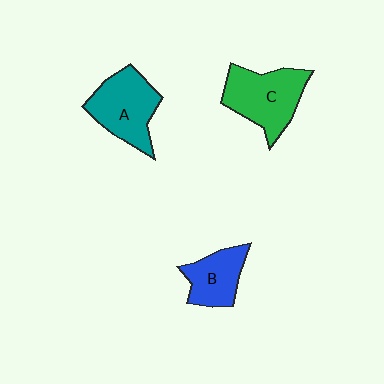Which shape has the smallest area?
Shape B (blue).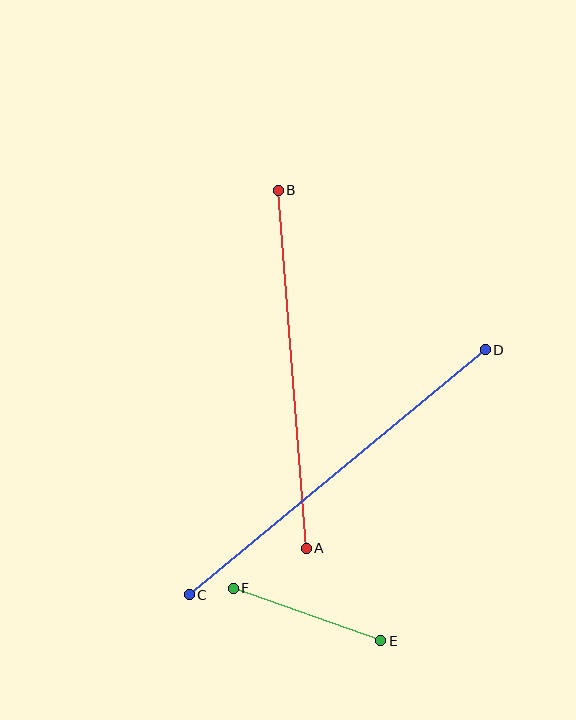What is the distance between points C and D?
The distance is approximately 384 pixels.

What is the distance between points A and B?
The distance is approximately 359 pixels.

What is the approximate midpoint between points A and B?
The midpoint is at approximately (292, 369) pixels.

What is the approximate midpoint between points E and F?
The midpoint is at approximately (307, 615) pixels.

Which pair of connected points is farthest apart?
Points C and D are farthest apart.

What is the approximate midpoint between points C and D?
The midpoint is at approximately (337, 472) pixels.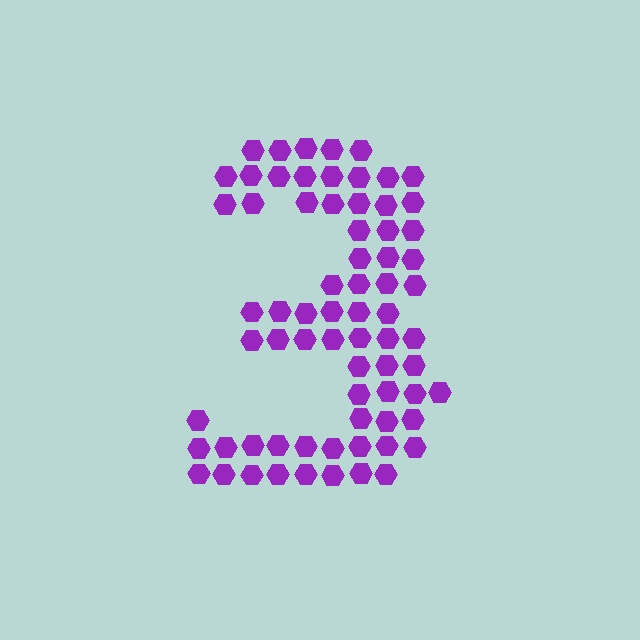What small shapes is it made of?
It is made of small hexagons.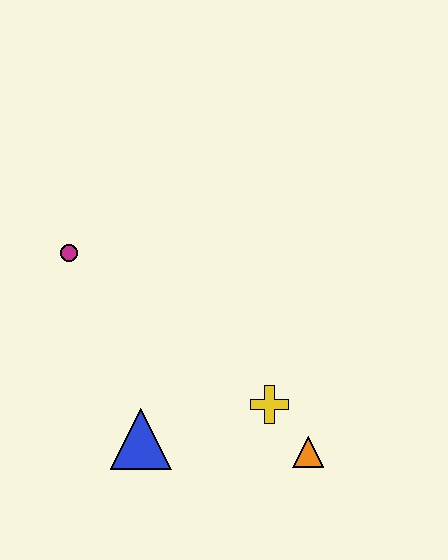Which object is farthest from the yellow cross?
The magenta circle is farthest from the yellow cross.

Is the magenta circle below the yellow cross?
No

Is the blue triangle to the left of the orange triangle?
Yes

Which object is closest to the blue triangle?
The yellow cross is closest to the blue triangle.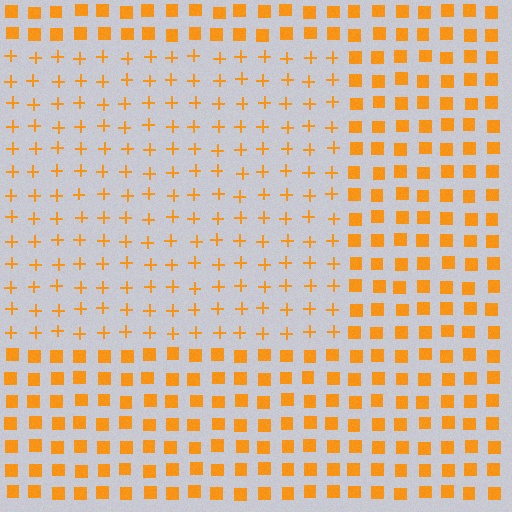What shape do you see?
I see a rectangle.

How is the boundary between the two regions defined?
The boundary is defined by a change in element shape: plus signs inside vs. squares outside. All elements share the same color and spacing.